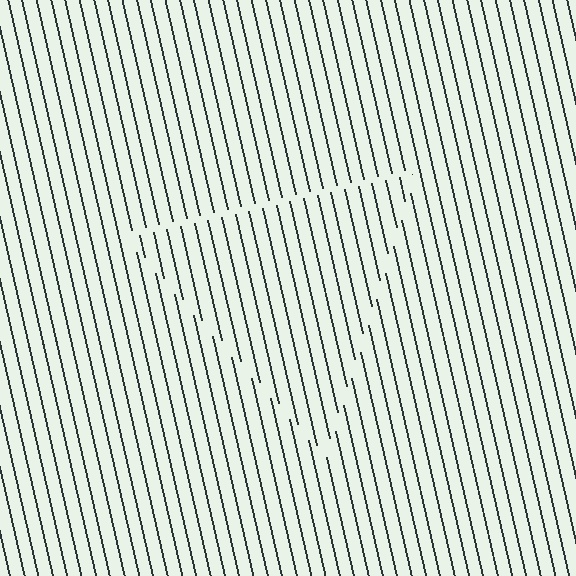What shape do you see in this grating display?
An illusory triangle. The interior of the shape contains the same grating, shifted by half a period — the contour is defined by the phase discontinuity where line-ends from the inner and outer gratings abut.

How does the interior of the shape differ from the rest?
The interior of the shape contains the same grating, shifted by half a period — the contour is defined by the phase discontinuity where line-ends from the inner and outer gratings abut.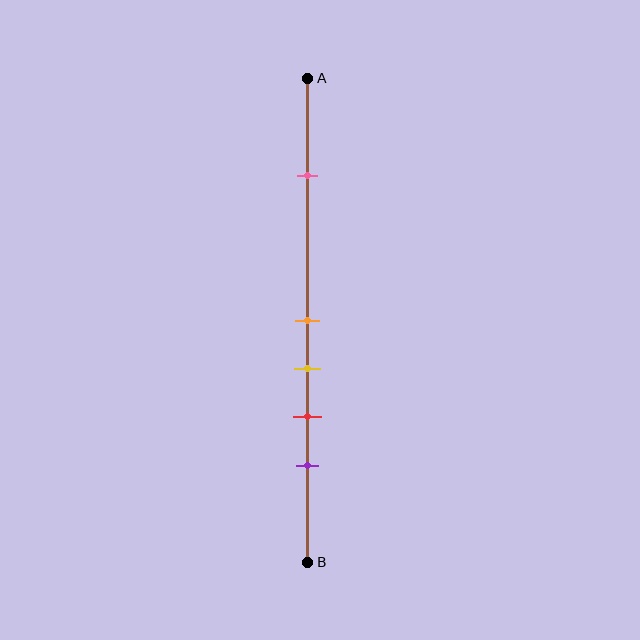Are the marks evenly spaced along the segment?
No, the marks are not evenly spaced.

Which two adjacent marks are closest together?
The orange and yellow marks are the closest adjacent pair.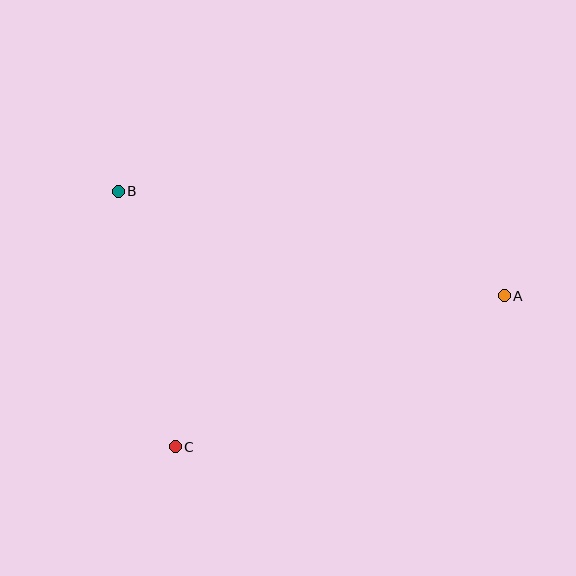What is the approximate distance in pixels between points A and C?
The distance between A and C is approximately 362 pixels.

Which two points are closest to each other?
Points B and C are closest to each other.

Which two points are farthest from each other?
Points A and B are farthest from each other.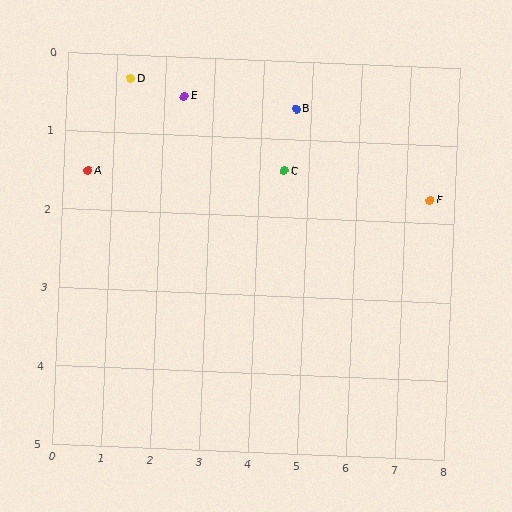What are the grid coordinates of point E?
Point E is at approximately (2.4, 0.5).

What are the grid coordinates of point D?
Point D is at approximately (1.3, 0.3).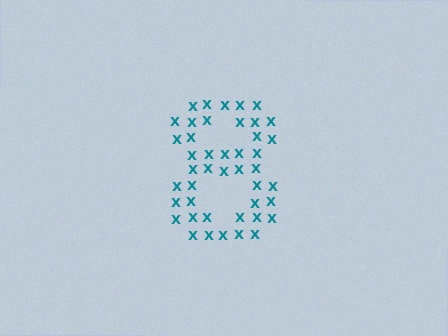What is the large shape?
The large shape is the digit 8.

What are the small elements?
The small elements are letter X's.